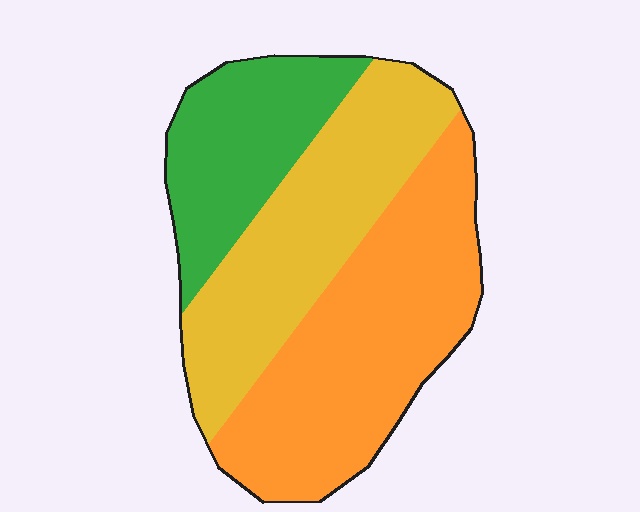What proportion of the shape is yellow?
Yellow takes up about one third (1/3) of the shape.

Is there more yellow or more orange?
Orange.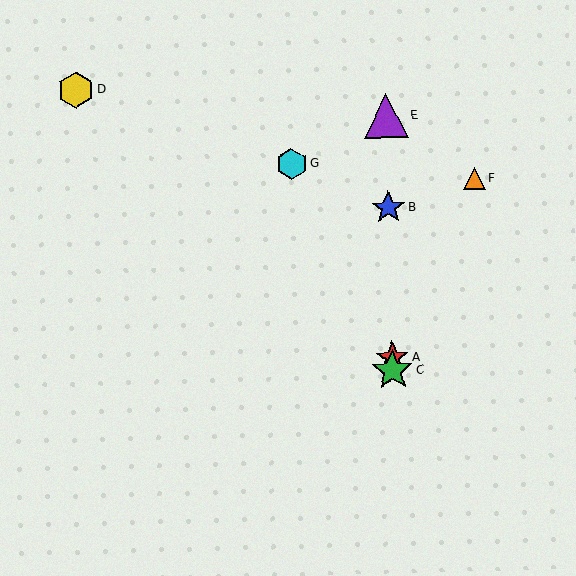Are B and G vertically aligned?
No, B is at x≈388 and G is at x≈292.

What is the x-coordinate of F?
Object F is at x≈475.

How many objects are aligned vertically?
4 objects (A, B, C, E) are aligned vertically.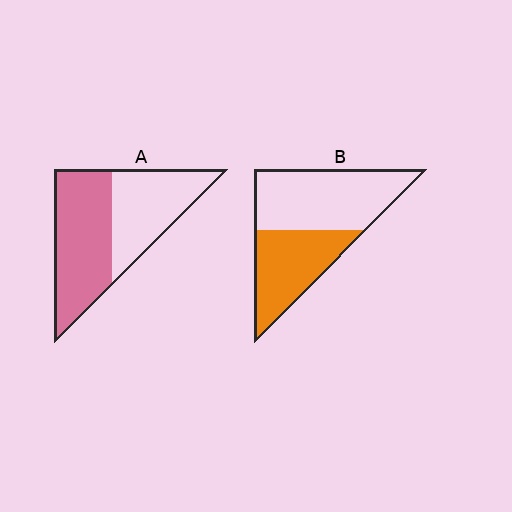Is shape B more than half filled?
No.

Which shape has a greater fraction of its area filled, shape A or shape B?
Shape A.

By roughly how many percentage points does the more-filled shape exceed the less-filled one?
By roughly 15 percentage points (A over B).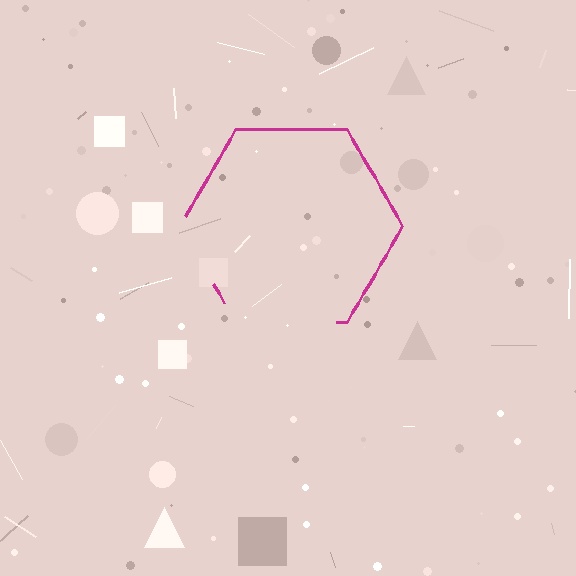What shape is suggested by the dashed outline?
The dashed outline suggests a hexagon.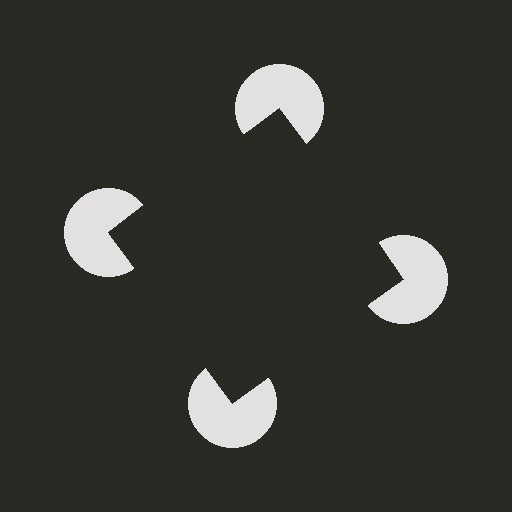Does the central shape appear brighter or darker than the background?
It typically appears slightly darker than the background, even though no actual brightness change is drawn.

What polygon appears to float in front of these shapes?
An illusory square — its edges are inferred from the aligned wedge cuts in the pac-man discs, not physically drawn.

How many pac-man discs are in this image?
There are 4 — one at each vertex of the illusory square.